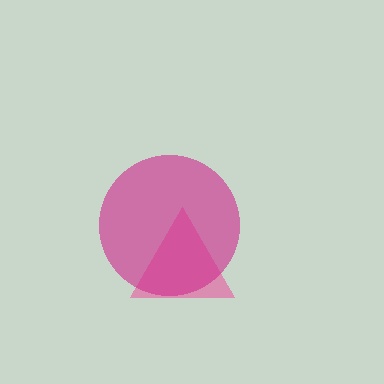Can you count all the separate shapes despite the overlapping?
Yes, there are 2 separate shapes.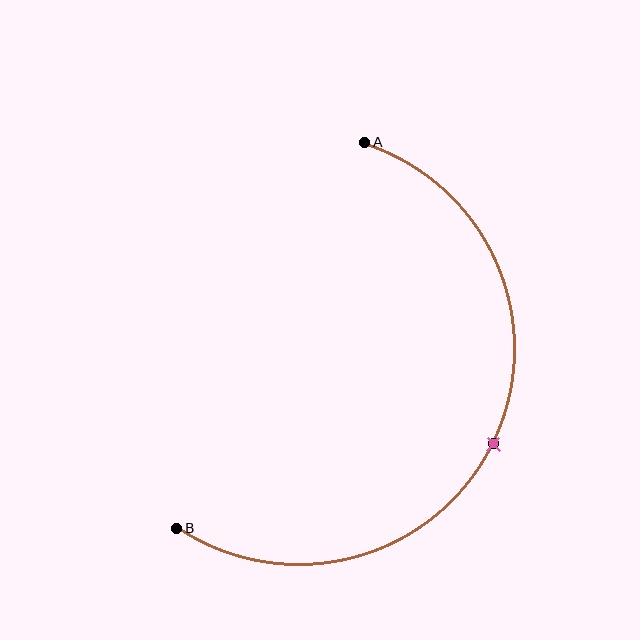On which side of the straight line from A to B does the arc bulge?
The arc bulges to the right of the straight line connecting A and B.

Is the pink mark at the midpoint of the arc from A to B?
Yes. The pink mark lies on the arc at equal arc-length from both A and B — it is the arc midpoint.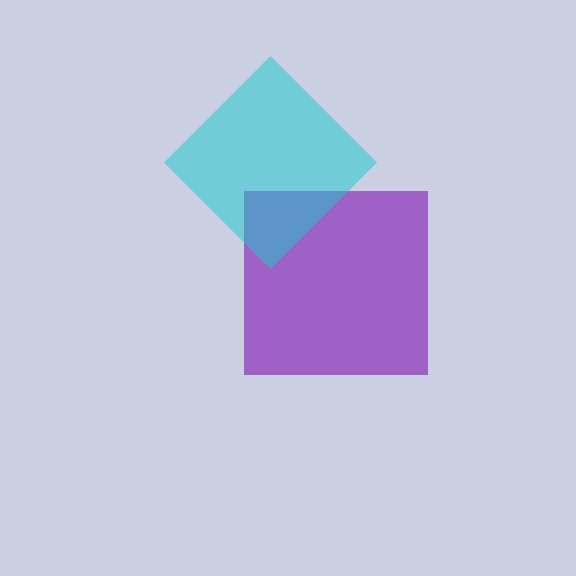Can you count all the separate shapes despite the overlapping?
Yes, there are 2 separate shapes.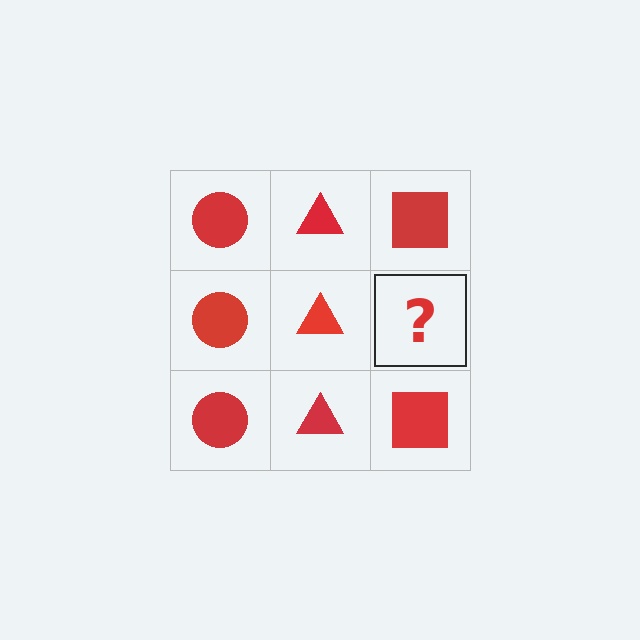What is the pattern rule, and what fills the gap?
The rule is that each column has a consistent shape. The gap should be filled with a red square.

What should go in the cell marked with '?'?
The missing cell should contain a red square.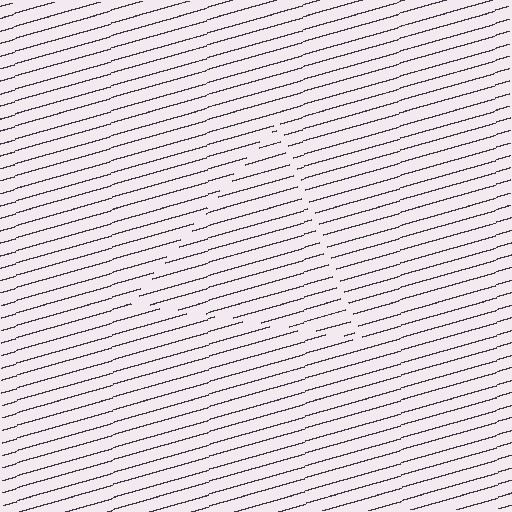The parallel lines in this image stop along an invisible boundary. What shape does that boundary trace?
An illusory triangle. The interior of the shape contains the same grating, shifted by half a period — the contour is defined by the phase discontinuity where line-ends from the inner and outer gratings abut.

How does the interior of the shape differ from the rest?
The interior of the shape contains the same grating, shifted by half a period — the contour is defined by the phase discontinuity where line-ends from the inner and outer gratings abut.